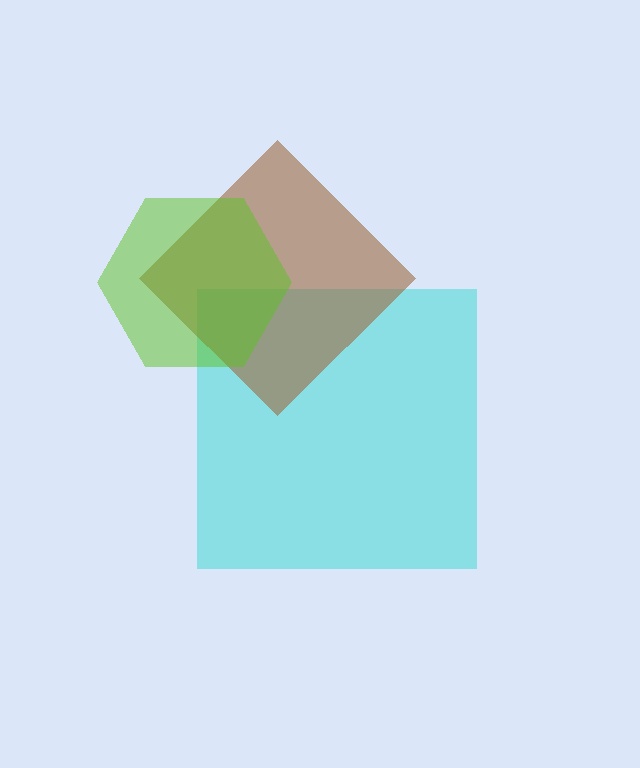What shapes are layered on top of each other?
The layered shapes are: a cyan square, a brown diamond, a lime hexagon.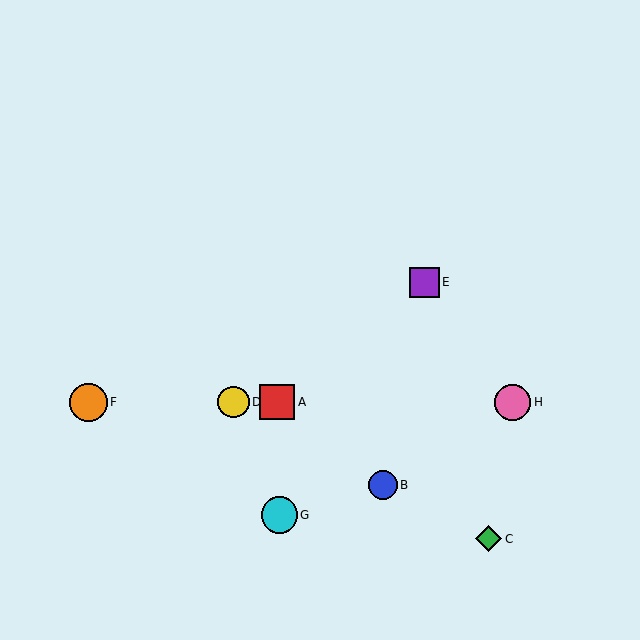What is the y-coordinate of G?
Object G is at y≈515.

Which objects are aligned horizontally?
Objects A, D, F, H are aligned horizontally.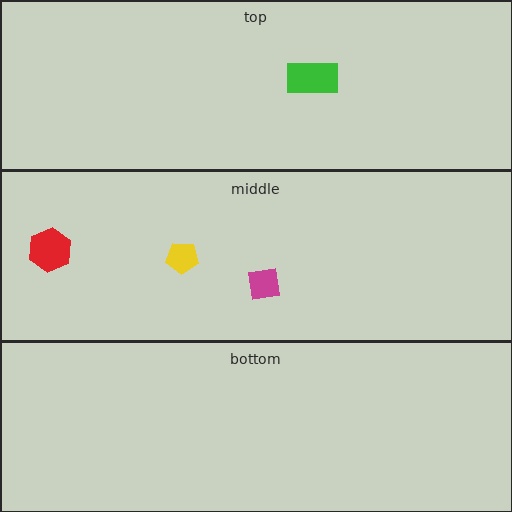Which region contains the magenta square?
The middle region.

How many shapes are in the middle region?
3.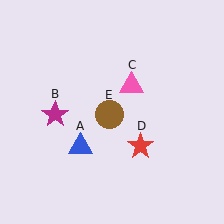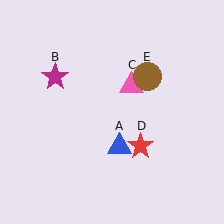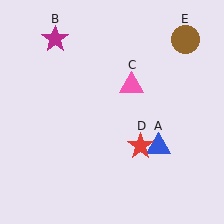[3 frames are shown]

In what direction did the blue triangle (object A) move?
The blue triangle (object A) moved right.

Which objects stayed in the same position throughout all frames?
Pink triangle (object C) and red star (object D) remained stationary.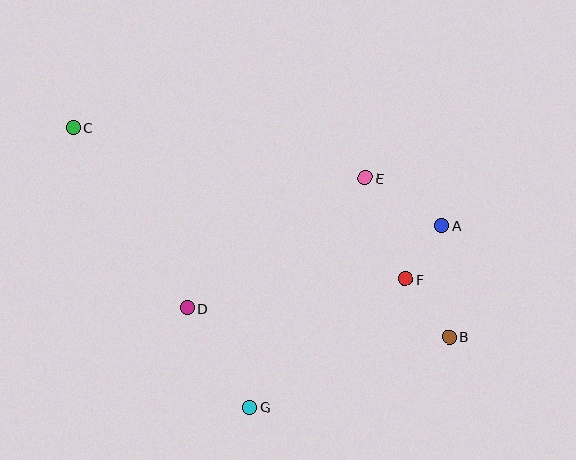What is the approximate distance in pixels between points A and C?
The distance between A and C is approximately 382 pixels.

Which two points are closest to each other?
Points A and F are closest to each other.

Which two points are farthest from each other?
Points B and C are farthest from each other.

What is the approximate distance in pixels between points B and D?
The distance between B and D is approximately 264 pixels.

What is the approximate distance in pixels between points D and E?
The distance between D and E is approximately 221 pixels.